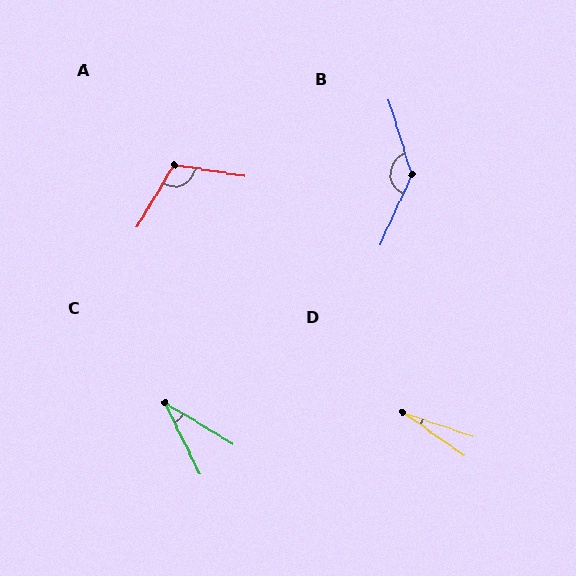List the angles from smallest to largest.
D (16°), C (33°), A (112°), B (139°).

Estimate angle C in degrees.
Approximately 33 degrees.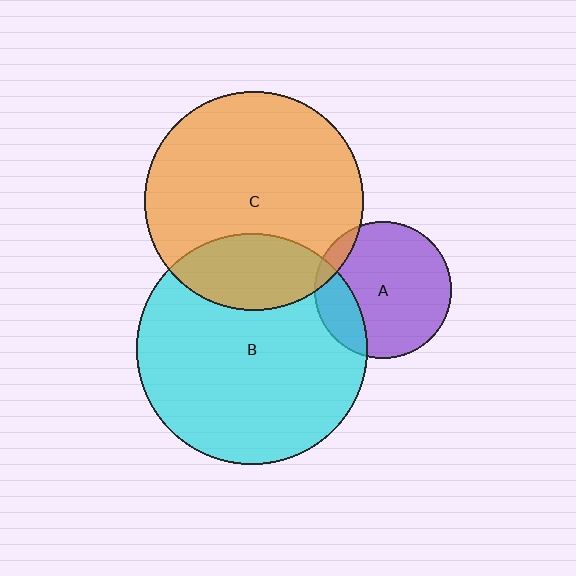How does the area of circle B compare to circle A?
Approximately 2.8 times.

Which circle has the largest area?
Circle B (cyan).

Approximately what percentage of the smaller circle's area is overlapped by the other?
Approximately 10%.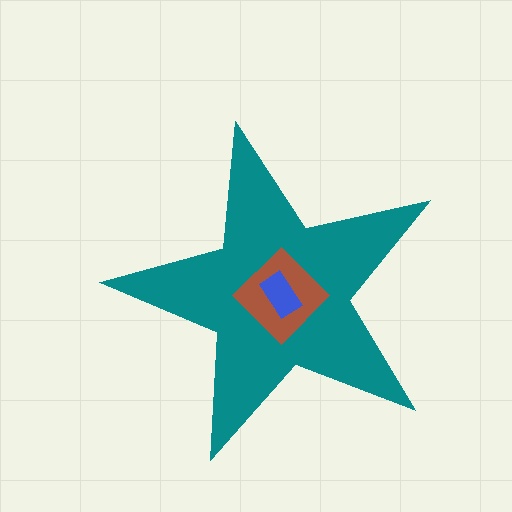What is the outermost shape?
The teal star.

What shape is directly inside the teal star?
The brown diamond.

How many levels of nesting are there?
3.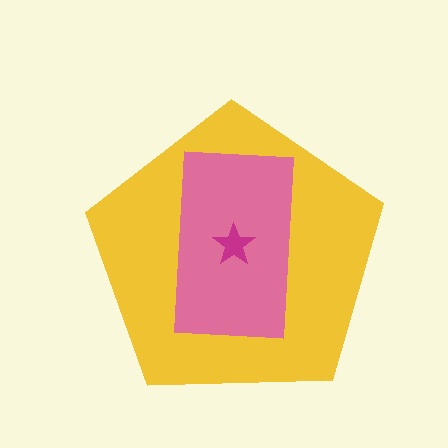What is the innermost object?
The magenta star.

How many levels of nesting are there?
3.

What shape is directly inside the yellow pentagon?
The pink rectangle.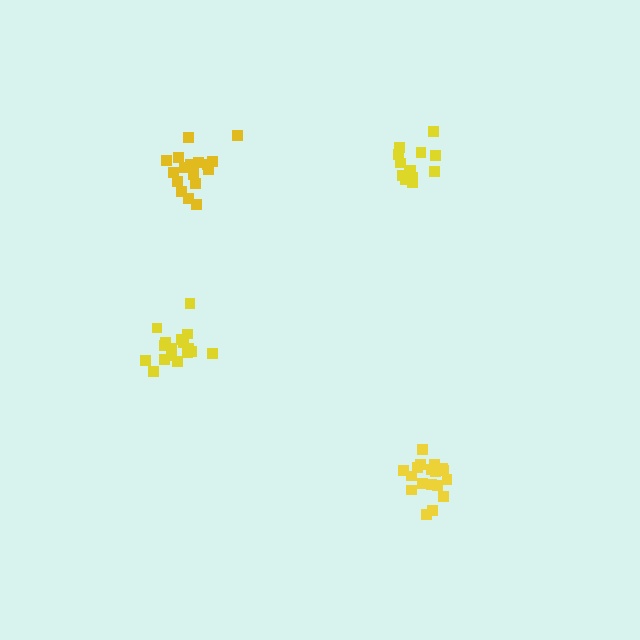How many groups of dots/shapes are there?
There are 4 groups.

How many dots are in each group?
Group 1: 18 dots, Group 2: 13 dots, Group 3: 17 dots, Group 4: 18 dots (66 total).